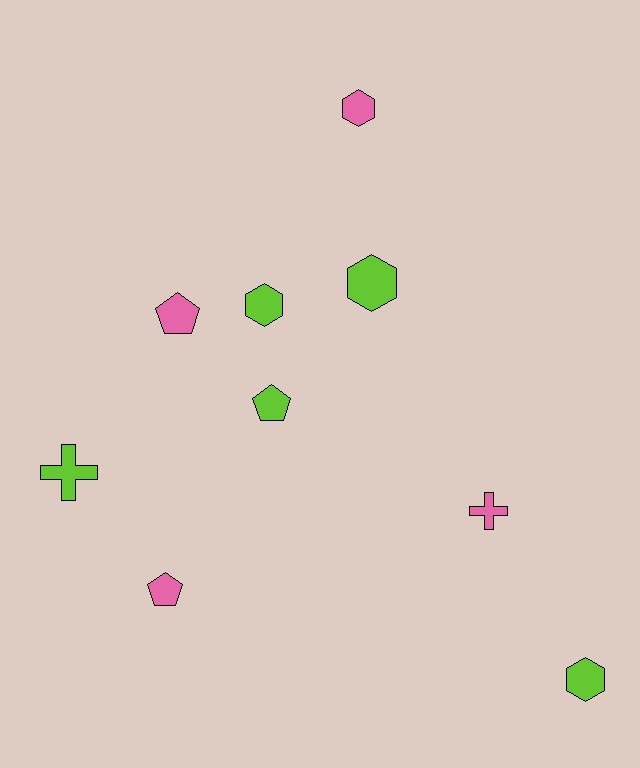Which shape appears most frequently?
Hexagon, with 4 objects.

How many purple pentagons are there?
There are no purple pentagons.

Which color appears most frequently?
Lime, with 5 objects.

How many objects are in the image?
There are 9 objects.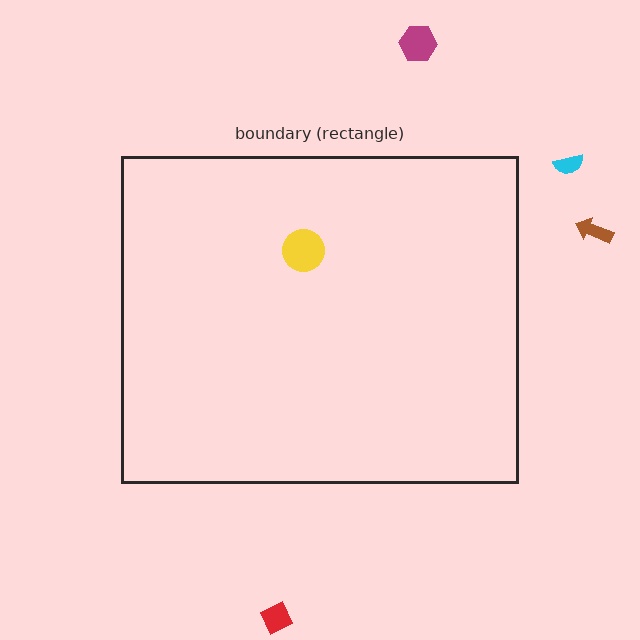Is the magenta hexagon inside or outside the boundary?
Outside.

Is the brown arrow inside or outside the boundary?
Outside.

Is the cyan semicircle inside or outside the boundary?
Outside.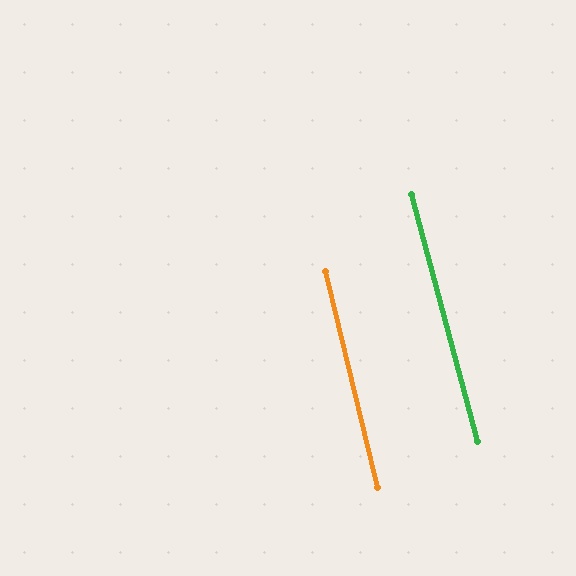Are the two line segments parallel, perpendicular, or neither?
Parallel — their directions differ by only 1.3°.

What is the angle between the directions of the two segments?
Approximately 1 degree.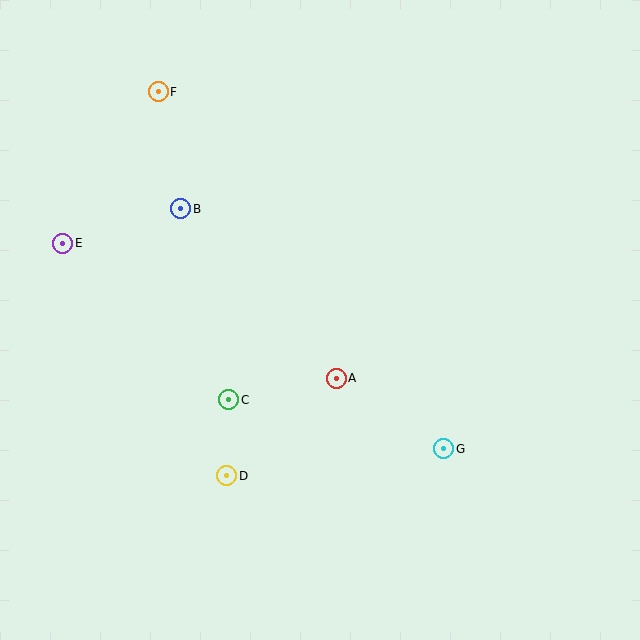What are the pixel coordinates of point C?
Point C is at (229, 400).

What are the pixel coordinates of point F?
Point F is at (158, 92).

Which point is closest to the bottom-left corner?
Point D is closest to the bottom-left corner.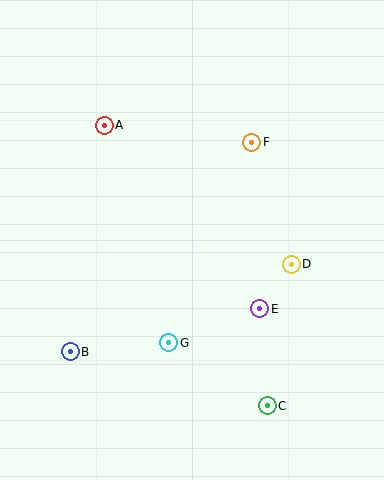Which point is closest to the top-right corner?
Point F is closest to the top-right corner.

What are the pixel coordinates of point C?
Point C is at (267, 406).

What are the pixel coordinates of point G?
Point G is at (169, 343).